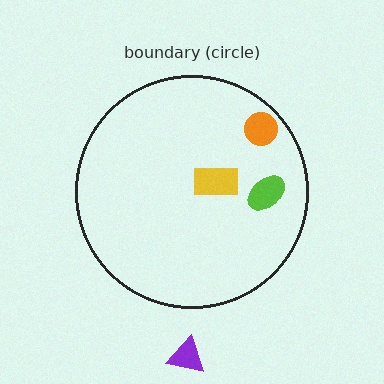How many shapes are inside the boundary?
3 inside, 1 outside.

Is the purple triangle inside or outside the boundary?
Outside.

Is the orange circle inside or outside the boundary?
Inside.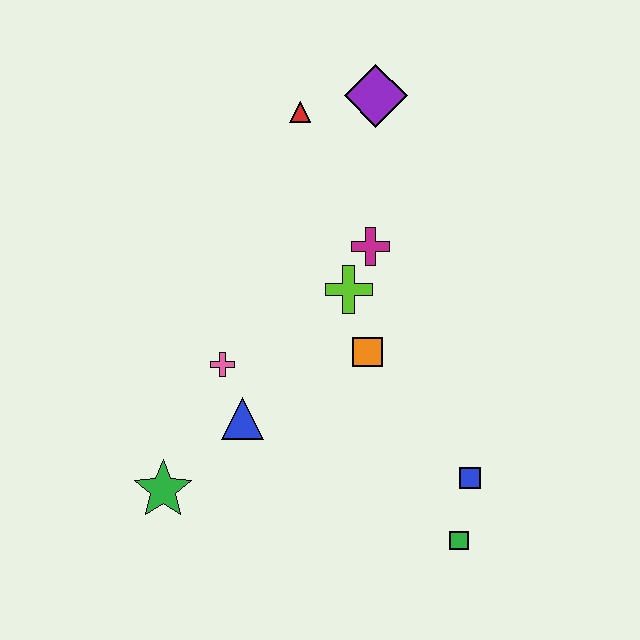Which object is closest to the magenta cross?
The lime cross is closest to the magenta cross.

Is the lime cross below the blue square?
No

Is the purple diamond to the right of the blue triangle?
Yes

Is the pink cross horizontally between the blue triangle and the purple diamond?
No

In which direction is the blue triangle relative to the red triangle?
The blue triangle is below the red triangle.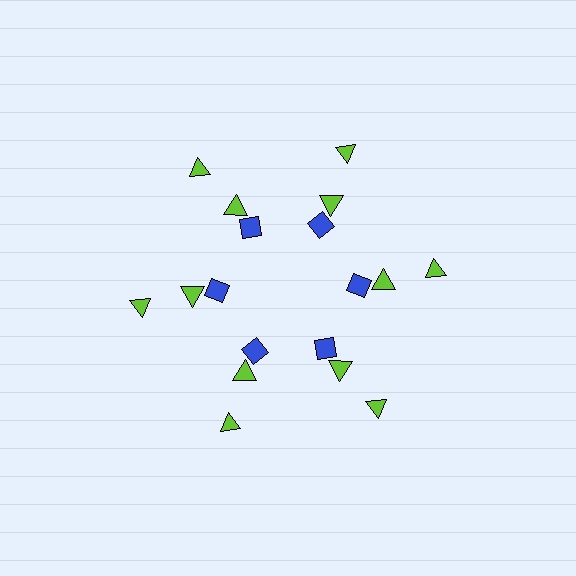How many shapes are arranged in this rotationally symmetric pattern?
There are 18 shapes, arranged in 6 groups of 3.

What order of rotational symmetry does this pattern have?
This pattern has 6-fold rotational symmetry.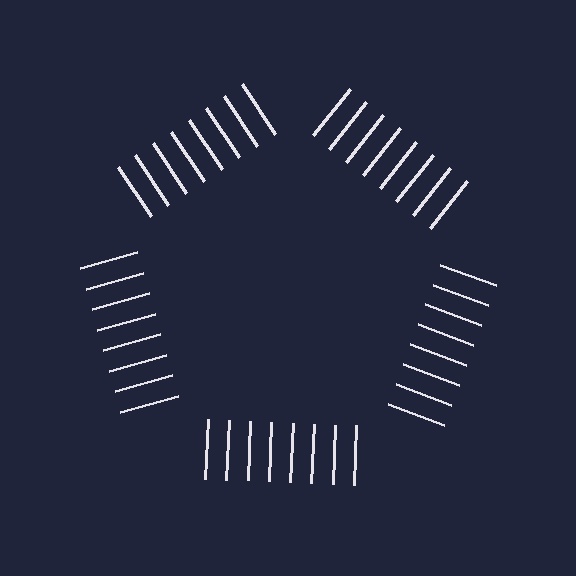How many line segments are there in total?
40 — 8 along each of the 5 edges.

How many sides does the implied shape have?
5 sides — the line-ends trace a pentagon.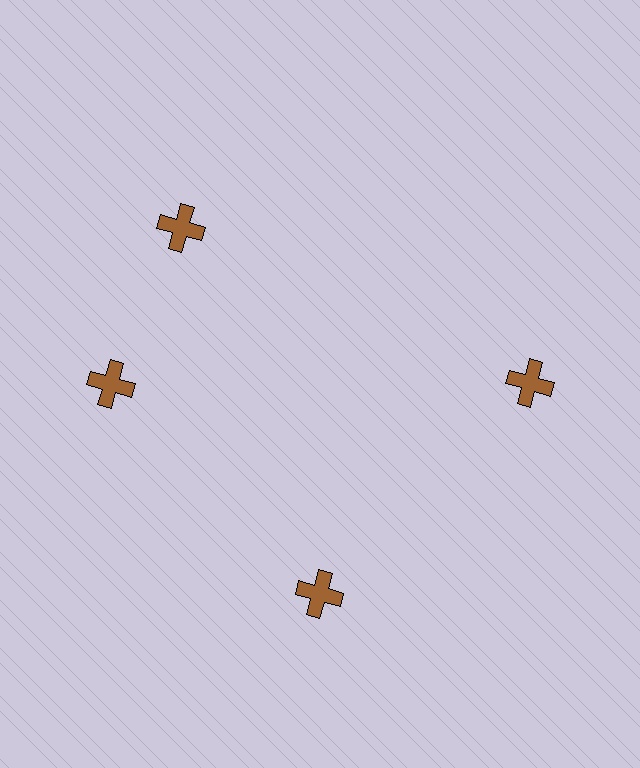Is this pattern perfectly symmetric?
No. The 4 brown crosses are arranged in a ring, but one element near the 12 o'clock position is rotated out of alignment along the ring, breaking the 4-fold rotational symmetry.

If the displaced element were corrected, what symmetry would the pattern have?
It would have 4-fold rotational symmetry — the pattern would map onto itself every 90 degrees.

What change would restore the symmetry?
The symmetry would be restored by rotating it back into even spacing with its neighbors so that all 4 crosses sit at equal angles and equal distance from the center.